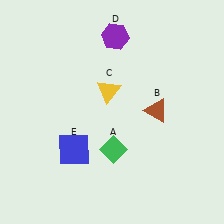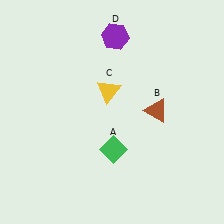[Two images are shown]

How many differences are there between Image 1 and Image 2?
There is 1 difference between the two images.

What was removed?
The blue square (E) was removed in Image 2.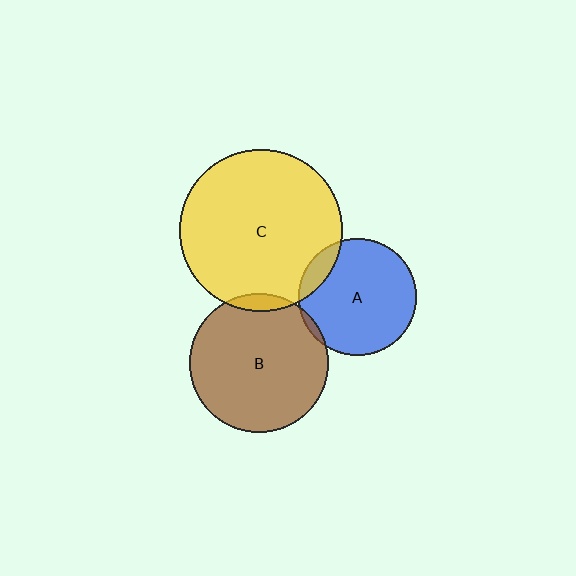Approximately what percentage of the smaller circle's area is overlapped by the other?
Approximately 10%.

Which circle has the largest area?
Circle C (yellow).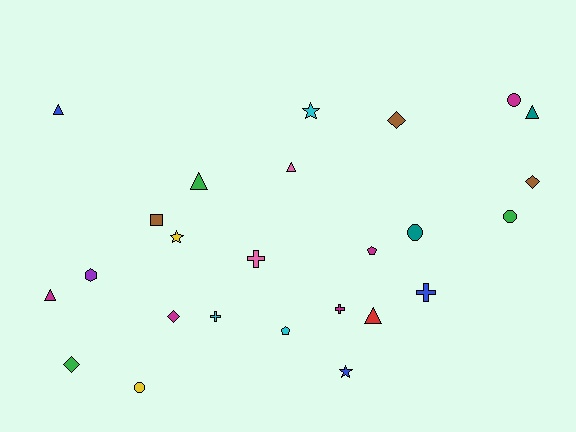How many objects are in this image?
There are 25 objects.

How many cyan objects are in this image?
There are 3 cyan objects.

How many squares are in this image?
There is 1 square.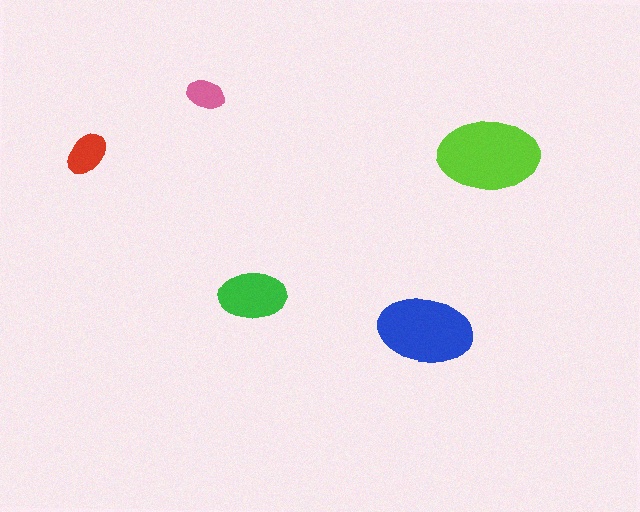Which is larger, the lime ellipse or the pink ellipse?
The lime one.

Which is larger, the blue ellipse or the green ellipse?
The blue one.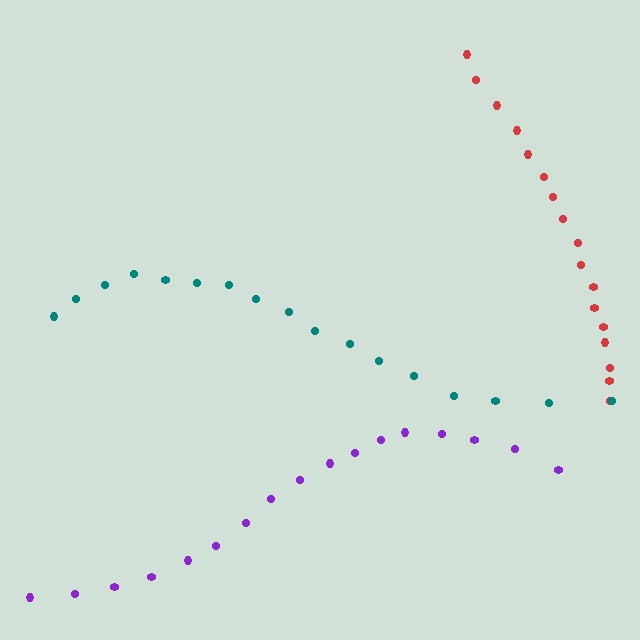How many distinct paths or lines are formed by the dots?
There are 3 distinct paths.